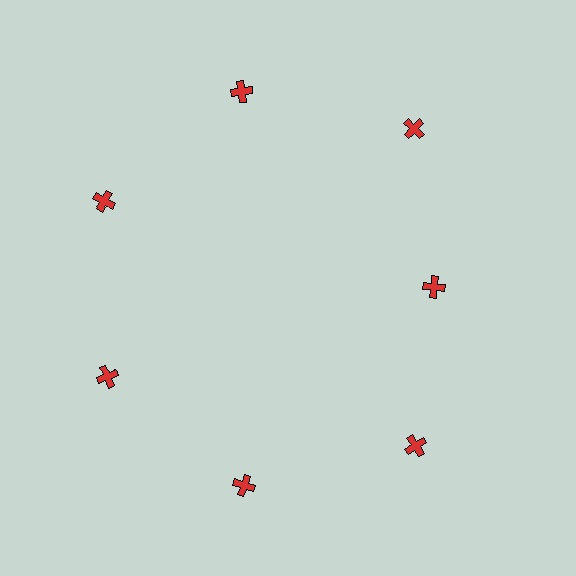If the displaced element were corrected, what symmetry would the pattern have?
It would have 7-fold rotational symmetry — the pattern would map onto itself every 51 degrees.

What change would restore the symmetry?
The symmetry would be restored by moving it outward, back onto the ring so that all 7 crosses sit at equal angles and equal distance from the center.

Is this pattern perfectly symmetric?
No. The 7 red crosses are arranged in a ring, but one element near the 3 o'clock position is pulled inward toward the center, breaking the 7-fold rotational symmetry.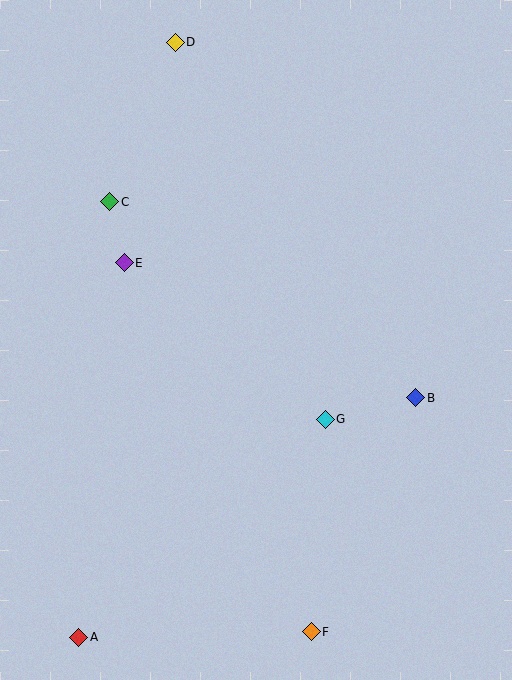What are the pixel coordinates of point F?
Point F is at (311, 632).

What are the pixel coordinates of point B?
Point B is at (416, 398).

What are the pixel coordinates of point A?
Point A is at (79, 637).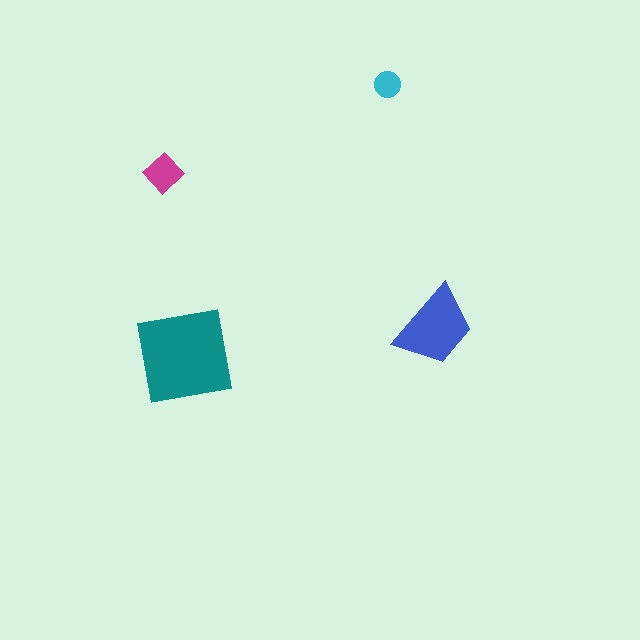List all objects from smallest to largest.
The cyan circle, the magenta diamond, the blue trapezoid, the teal square.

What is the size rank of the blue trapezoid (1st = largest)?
2nd.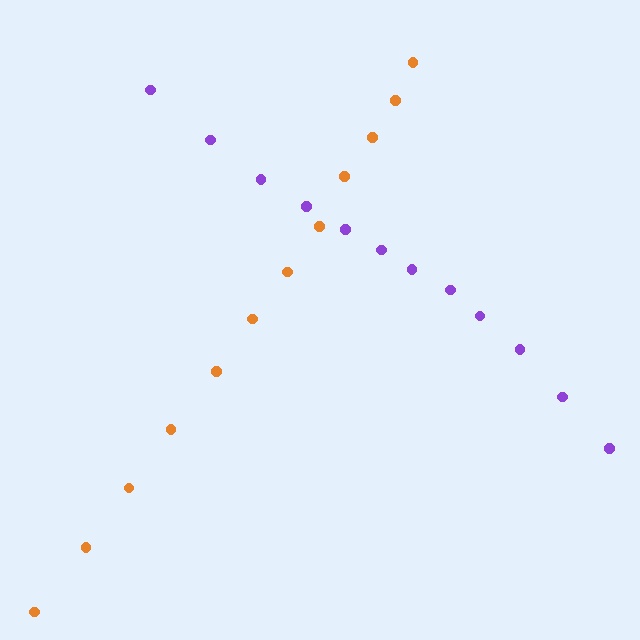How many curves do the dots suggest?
There are 2 distinct paths.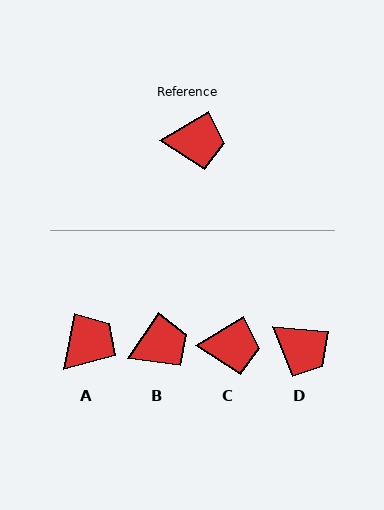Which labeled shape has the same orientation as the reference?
C.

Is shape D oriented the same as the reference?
No, it is off by about 36 degrees.